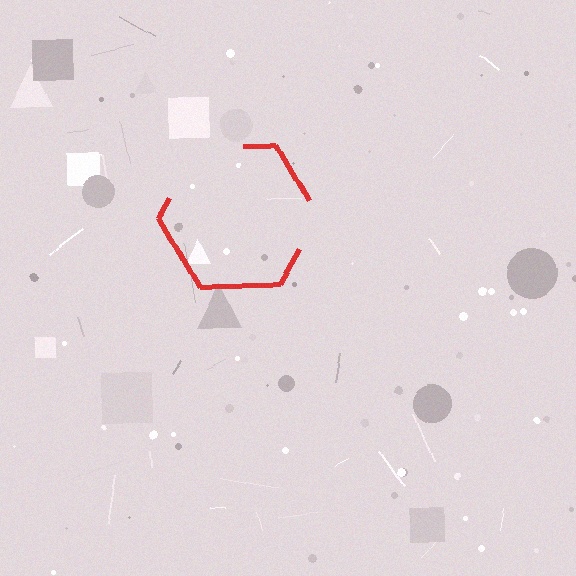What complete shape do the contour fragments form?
The contour fragments form a hexagon.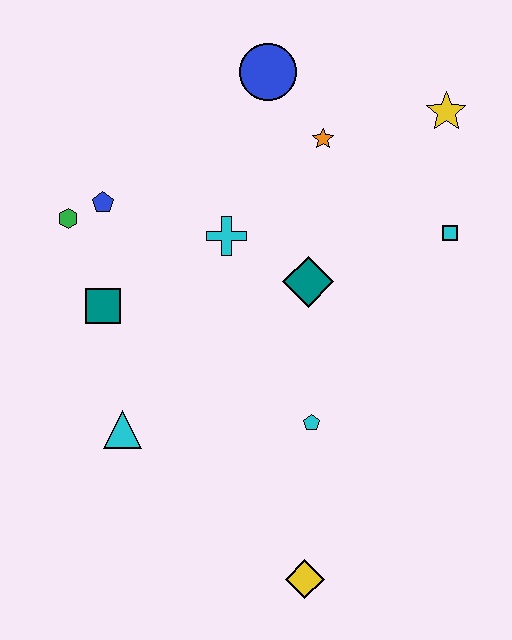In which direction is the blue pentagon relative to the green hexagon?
The blue pentagon is to the right of the green hexagon.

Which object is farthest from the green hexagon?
The yellow diamond is farthest from the green hexagon.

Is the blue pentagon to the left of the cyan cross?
Yes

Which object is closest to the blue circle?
The orange star is closest to the blue circle.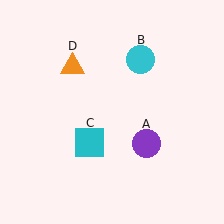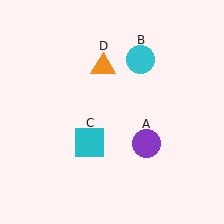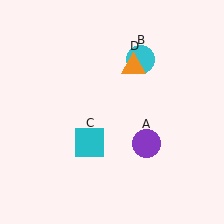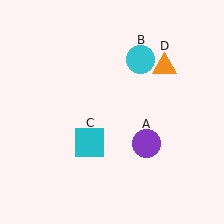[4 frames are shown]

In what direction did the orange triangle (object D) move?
The orange triangle (object D) moved right.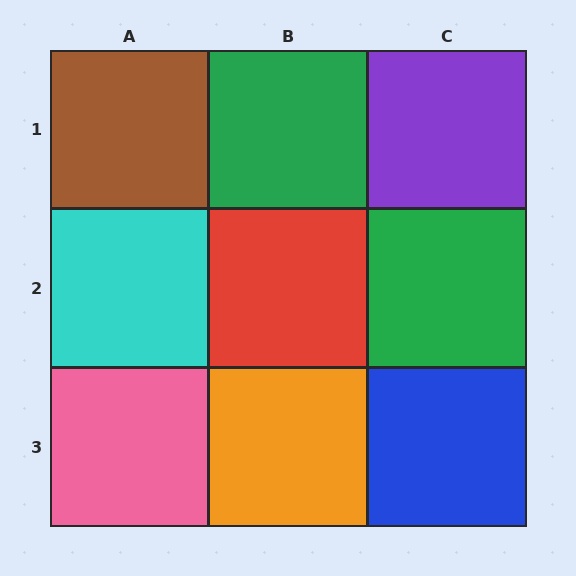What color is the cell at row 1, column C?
Purple.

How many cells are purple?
1 cell is purple.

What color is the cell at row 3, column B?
Orange.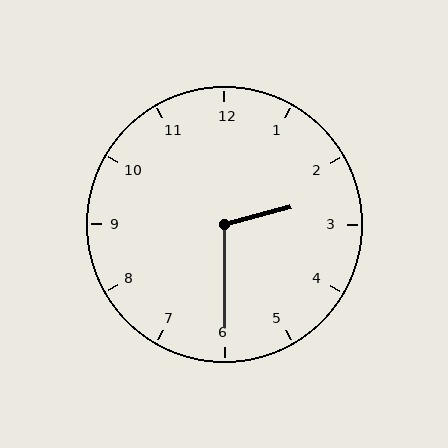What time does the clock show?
2:30.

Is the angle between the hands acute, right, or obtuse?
It is obtuse.